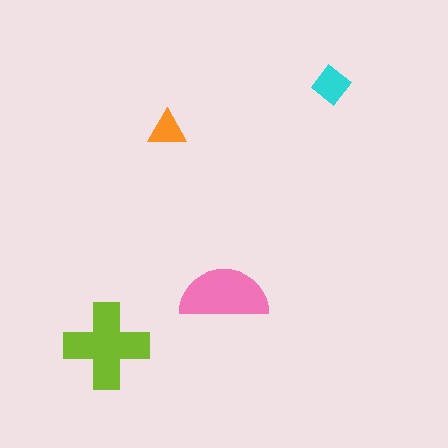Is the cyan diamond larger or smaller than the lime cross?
Smaller.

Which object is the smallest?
The orange triangle.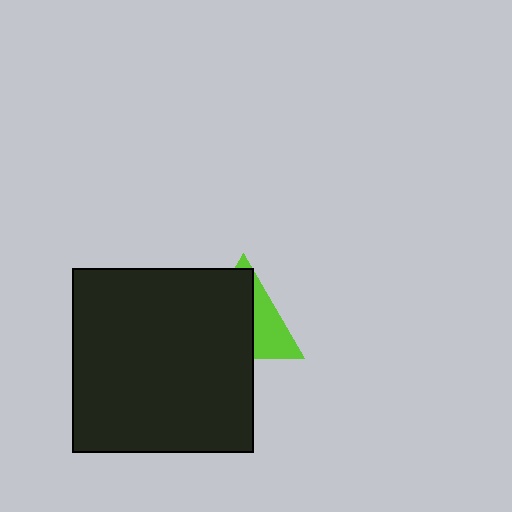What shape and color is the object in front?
The object in front is a black rectangle.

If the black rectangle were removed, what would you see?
You would see the complete lime triangle.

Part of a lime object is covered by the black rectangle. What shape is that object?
It is a triangle.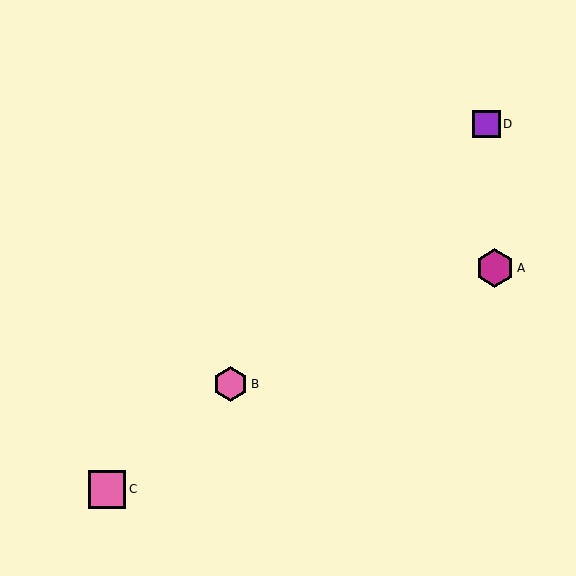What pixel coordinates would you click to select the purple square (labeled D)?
Click at (486, 124) to select the purple square D.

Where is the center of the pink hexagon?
The center of the pink hexagon is at (231, 384).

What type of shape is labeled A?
Shape A is a magenta hexagon.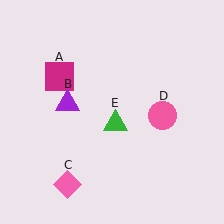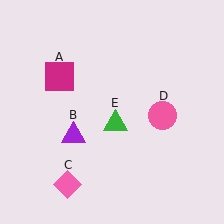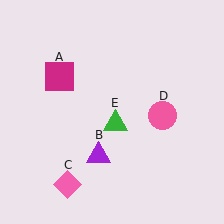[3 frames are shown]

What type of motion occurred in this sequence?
The purple triangle (object B) rotated counterclockwise around the center of the scene.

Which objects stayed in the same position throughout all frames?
Magenta square (object A) and pink diamond (object C) and pink circle (object D) and green triangle (object E) remained stationary.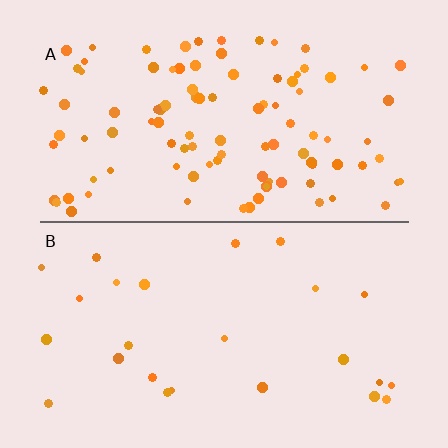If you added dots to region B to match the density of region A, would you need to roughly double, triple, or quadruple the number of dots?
Approximately quadruple.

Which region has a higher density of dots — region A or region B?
A (the top).